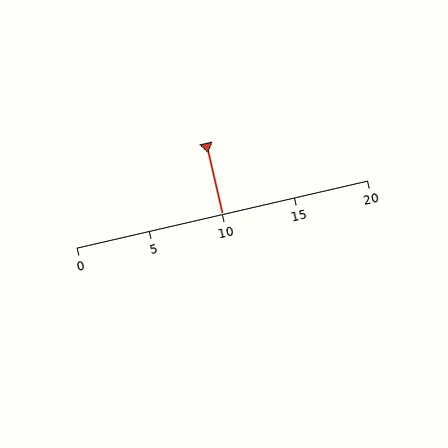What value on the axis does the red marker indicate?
The marker indicates approximately 10.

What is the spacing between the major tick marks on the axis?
The major ticks are spaced 5 apart.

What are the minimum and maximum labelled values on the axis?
The axis runs from 0 to 20.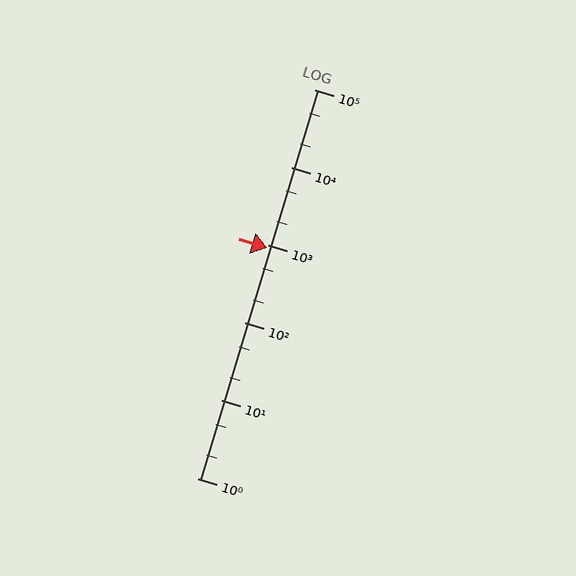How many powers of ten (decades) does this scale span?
The scale spans 5 decades, from 1 to 100000.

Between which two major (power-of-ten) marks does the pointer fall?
The pointer is between 100 and 1000.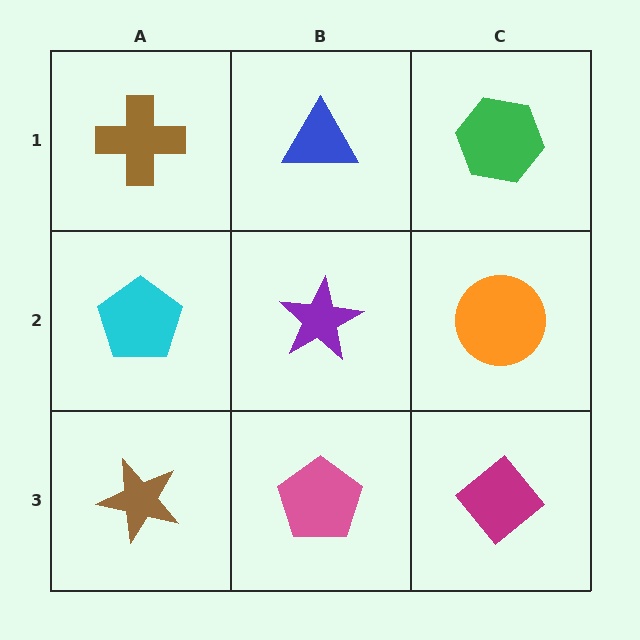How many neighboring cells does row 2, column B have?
4.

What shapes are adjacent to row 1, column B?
A purple star (row 2, column B), a brown cross (row 1, column A), a green hexagon (row 1, column C).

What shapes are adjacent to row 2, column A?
A brown cross (row 1, column A), a brown star (row 3, column A), a purple star (row 2, column B).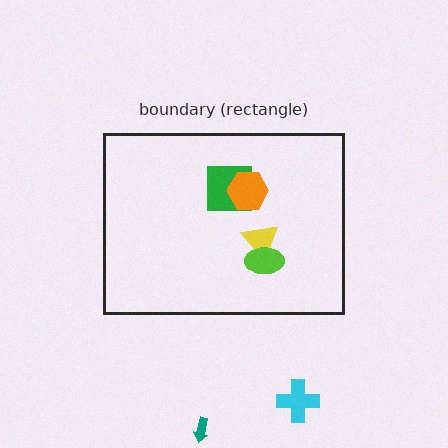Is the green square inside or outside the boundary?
Inside.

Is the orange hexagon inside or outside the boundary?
Inside.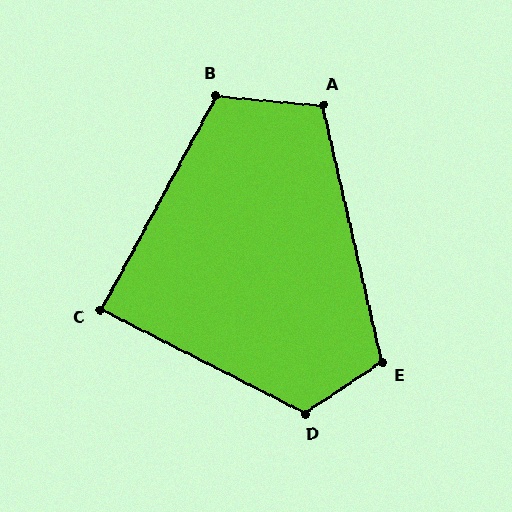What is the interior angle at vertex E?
Approximately 111 degrees (obtuse).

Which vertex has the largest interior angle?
D, at approximately 120 degrees.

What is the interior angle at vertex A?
Approximately 108 degrees (obtuse).